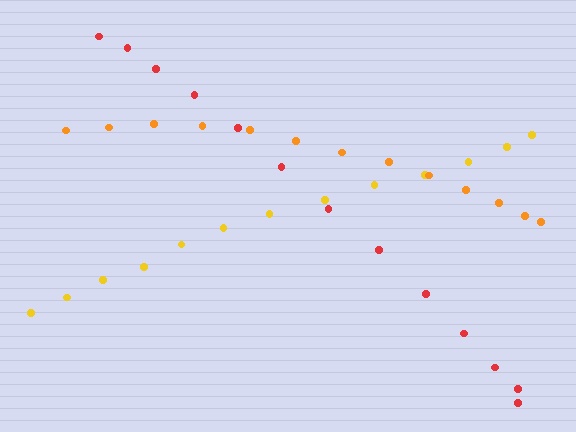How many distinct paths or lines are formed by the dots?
There are 3 distinct paths.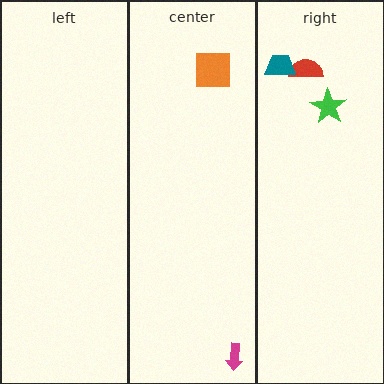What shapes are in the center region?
The orange square, the magenta arrow.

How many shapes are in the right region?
3.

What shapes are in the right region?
The red semicircle, the teal trapezoid, the green star.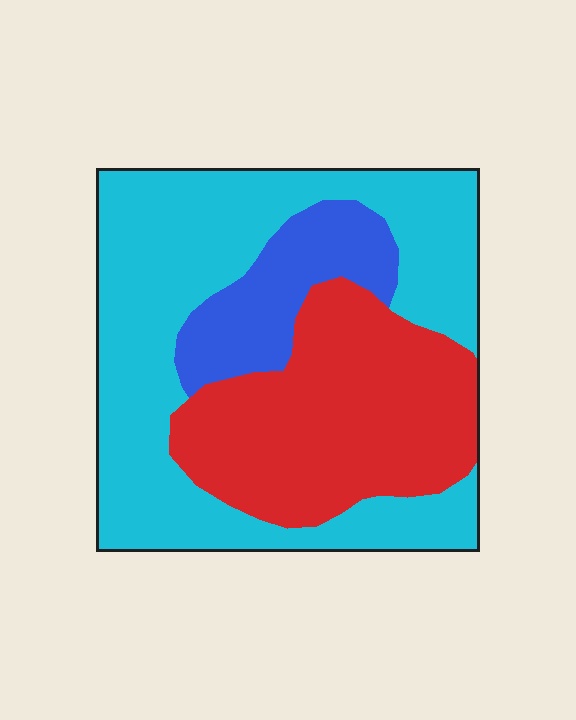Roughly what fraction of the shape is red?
Red covers 34% of the shape.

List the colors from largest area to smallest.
From largest to smallest: cyan, red, blue.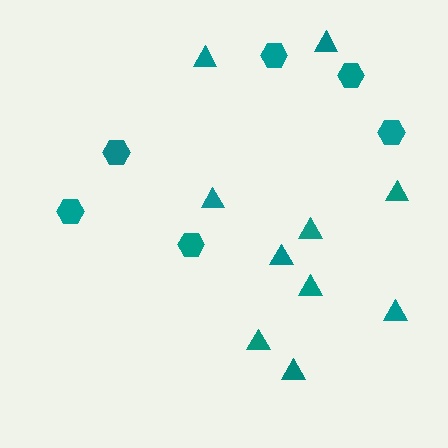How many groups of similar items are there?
There are 2 groups: one group of triangles (10) and one group of hexagons (6).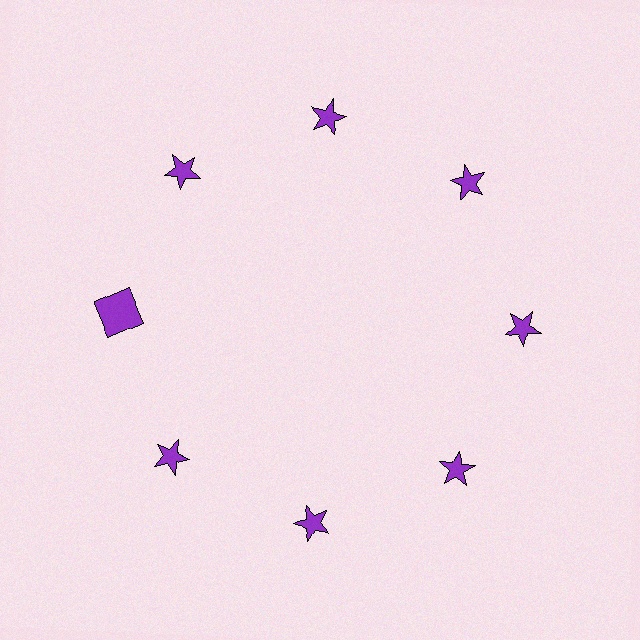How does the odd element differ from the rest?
It has a different shape: square instead of star.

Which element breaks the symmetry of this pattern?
The purple square at roughly the 9 o'clock position breaks the symmetry. All other shapes are purple stars.